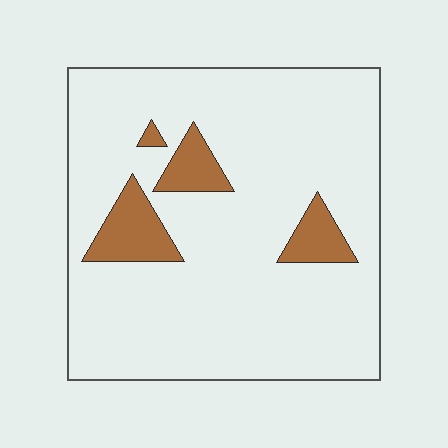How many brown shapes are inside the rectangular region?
4.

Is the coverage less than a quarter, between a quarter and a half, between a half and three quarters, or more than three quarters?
Less than a quarter.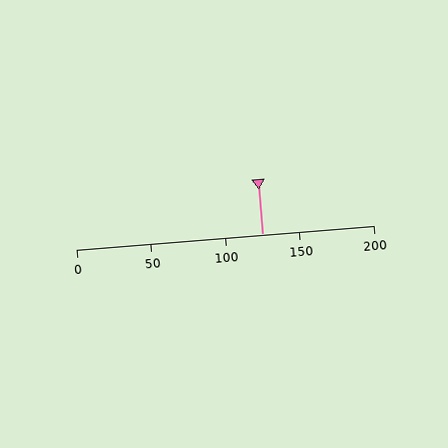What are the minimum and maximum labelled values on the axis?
The axis runs from 0 to 200.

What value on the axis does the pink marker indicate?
The marker indicates approximately 125.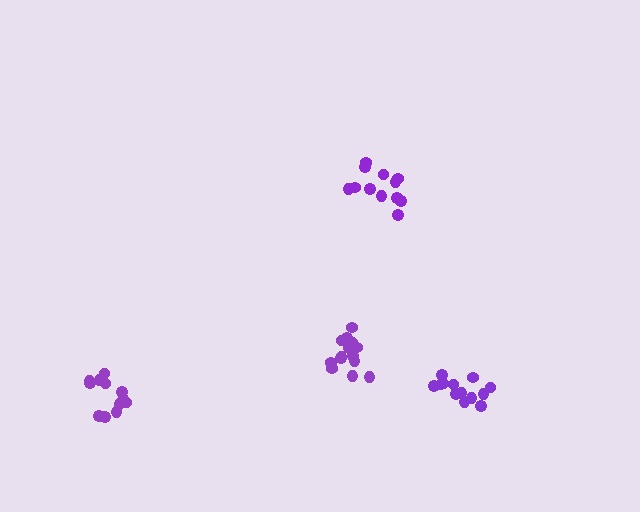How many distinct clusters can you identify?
There are 4 distinct clusters.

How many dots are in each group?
Group 1: 12 dots, Group 2: 15 dots, Group 3: 12 dots, Group 4: 13 dots (52 total).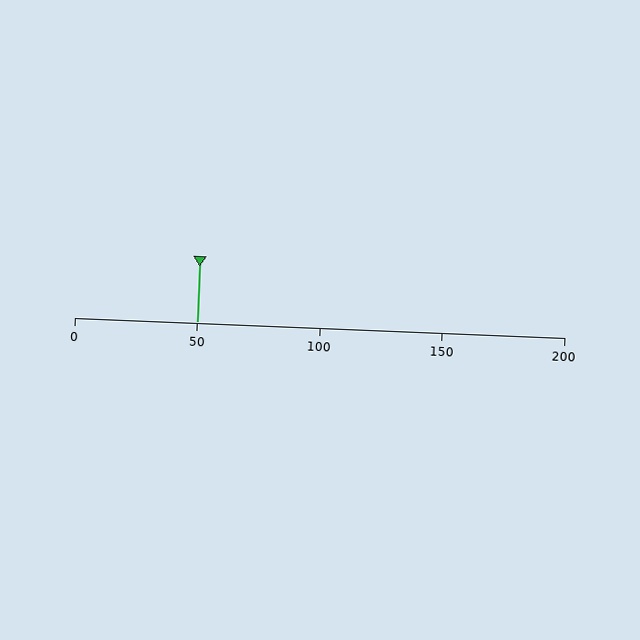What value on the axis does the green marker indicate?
The marker indicates approximately 50.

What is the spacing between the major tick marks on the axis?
The major ticks are spaced 50 apart.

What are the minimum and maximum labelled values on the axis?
The axis runs from 0 to 200.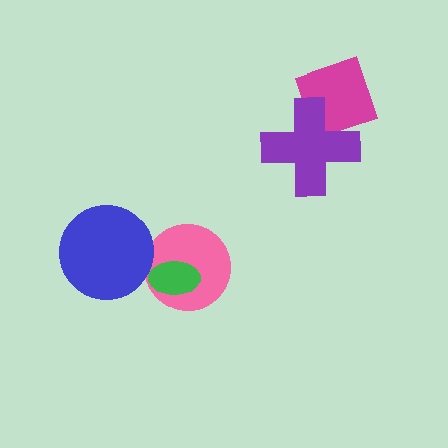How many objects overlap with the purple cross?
1 object overlaps with the purple cross.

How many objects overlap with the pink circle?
1 object overlaps with the pink circle.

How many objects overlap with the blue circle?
0 objects overlap with the blue circle.